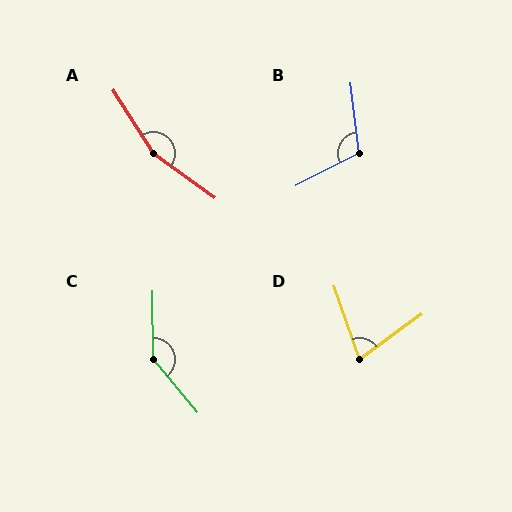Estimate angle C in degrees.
Approximately 140 degrees.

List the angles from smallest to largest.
D (73°), B (110°), C (140°), A (158°).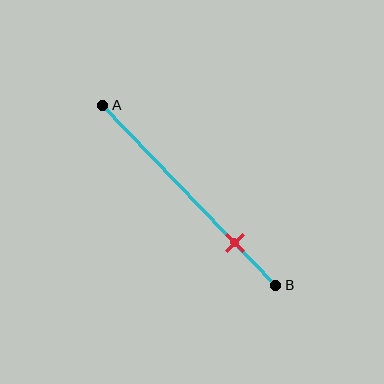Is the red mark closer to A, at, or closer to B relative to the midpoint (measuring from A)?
The red mark is closer to point B than the midpoint of segment AB.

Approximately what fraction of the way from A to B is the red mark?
The red mark is approximately 75% of the way from A to B.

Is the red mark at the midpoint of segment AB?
No, the mark is at about 75% from A, not at the 50% midpoint.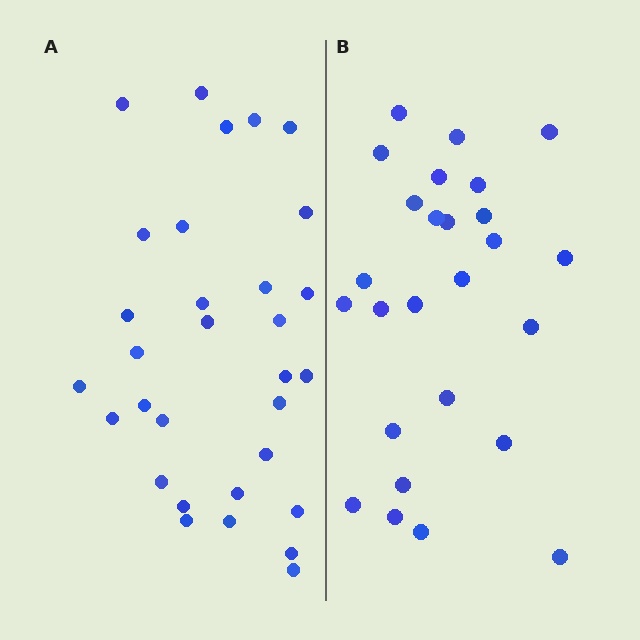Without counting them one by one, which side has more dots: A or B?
Region A (the left region) has more dots.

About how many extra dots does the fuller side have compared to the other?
Region A has about 5 more dots than region B.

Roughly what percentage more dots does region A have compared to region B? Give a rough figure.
About 20% more.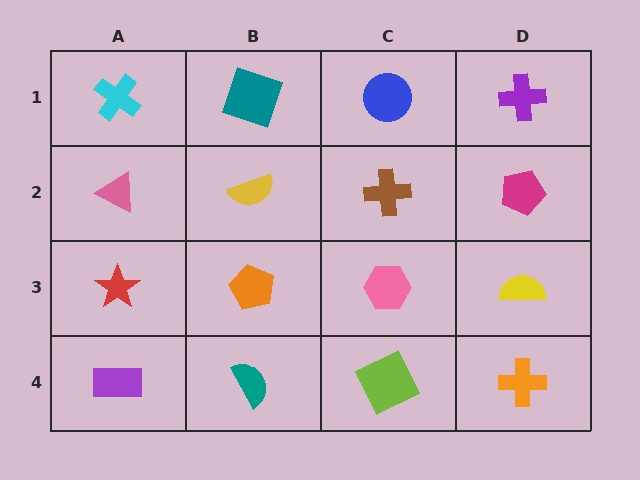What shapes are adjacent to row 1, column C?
A brown cross (row 2, column C), a teal square (row 1, column B), a purple cross (row 1, column D).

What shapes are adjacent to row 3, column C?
A brown cross (row 2, column C), a lime square (row 4, column C), an orange pentagon (row 3, column B), a yellow semicircle (row 3, column D).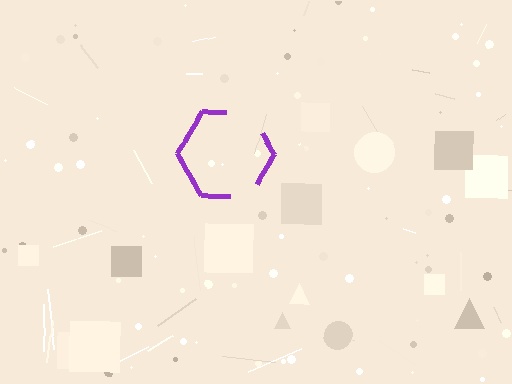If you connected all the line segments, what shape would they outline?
They would outline a hexagon.